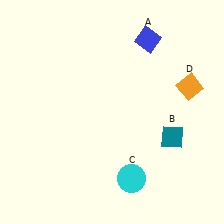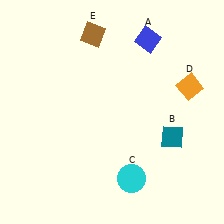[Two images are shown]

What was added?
A brown diamond (E) was added in Image 2.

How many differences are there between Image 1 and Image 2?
There is 1 difference between the two images.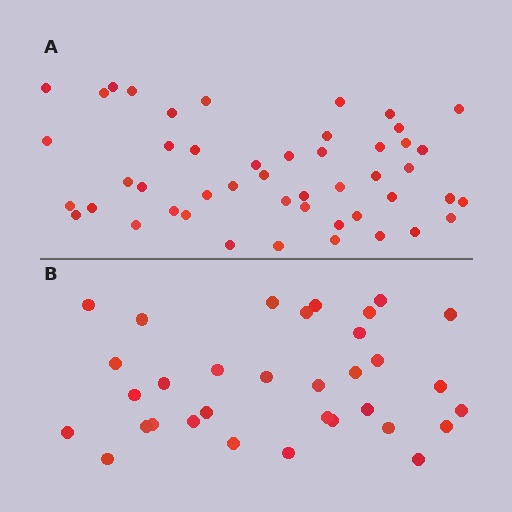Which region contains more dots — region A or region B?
Region A (the top region) has more dots.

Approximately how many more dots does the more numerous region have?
Region A has approximately 15 more dots than region B.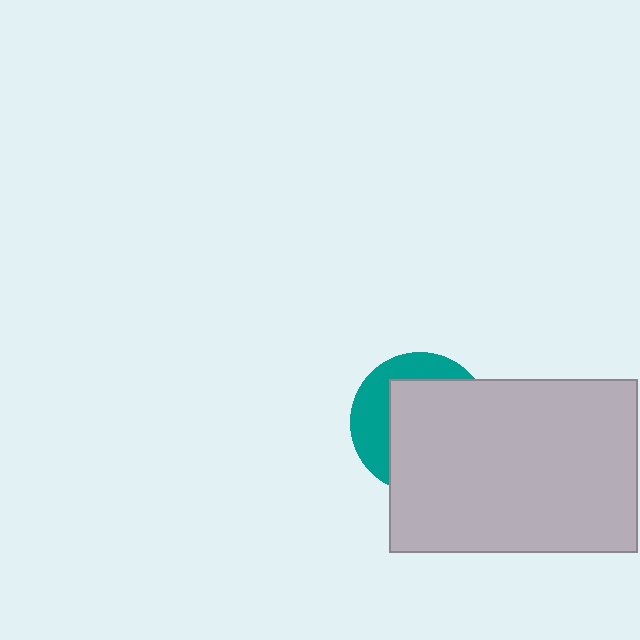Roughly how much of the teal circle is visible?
A small part of it is visible (roughly 35%).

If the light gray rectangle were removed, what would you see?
You would see the complete teal circle.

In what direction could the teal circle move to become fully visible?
The teal circle could move toward the upper-left. That would shift it out from behind the light gray rectangle entirely.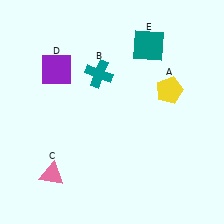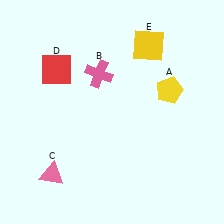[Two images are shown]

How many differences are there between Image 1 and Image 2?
There are 3 differences between the two images.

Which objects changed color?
B changed from teal to pink. D changed from purple to red. E changed from teal to yellow.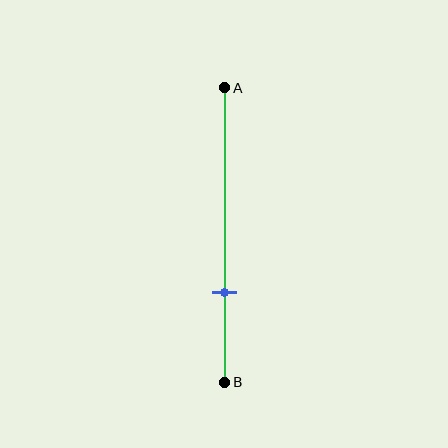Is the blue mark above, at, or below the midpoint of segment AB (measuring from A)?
The blue mark is below the midpoint of segment AB.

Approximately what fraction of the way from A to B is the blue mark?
The blue mark is approximately 70% of the way from A to B.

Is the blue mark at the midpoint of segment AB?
No, the mark is at about 70% from A, not at the 50% midpoint.